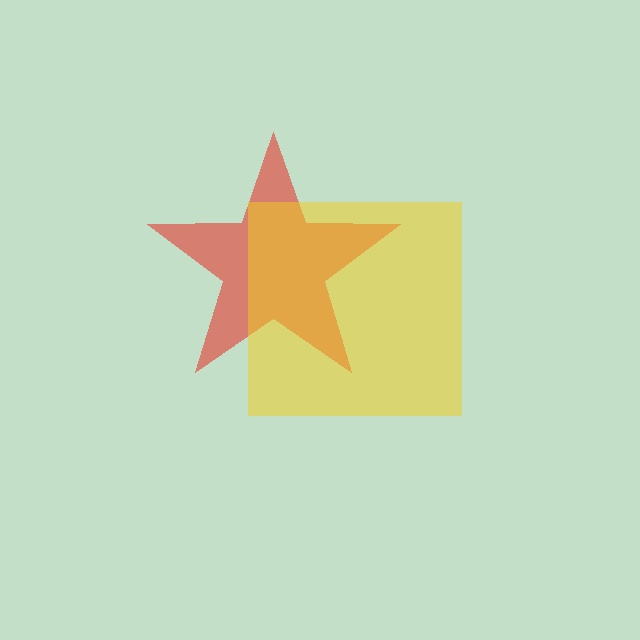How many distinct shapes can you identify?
There are 2 distinct shapes: a red star, a yellow square.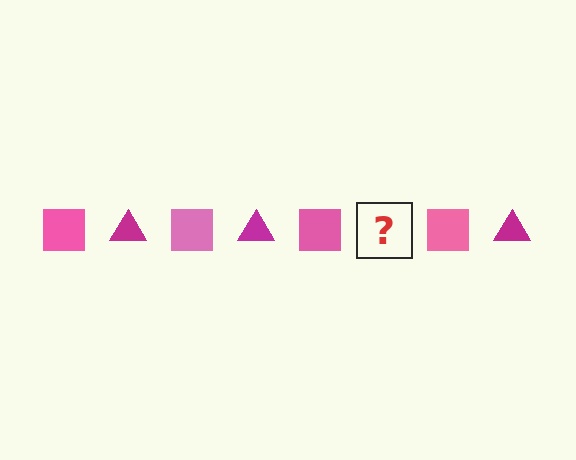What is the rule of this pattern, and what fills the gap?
The rule is that the pattern alternates between pink square and magenta triangle. The gap should be filled with a magenta triangle.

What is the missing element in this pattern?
The missing element is a magenta triangle.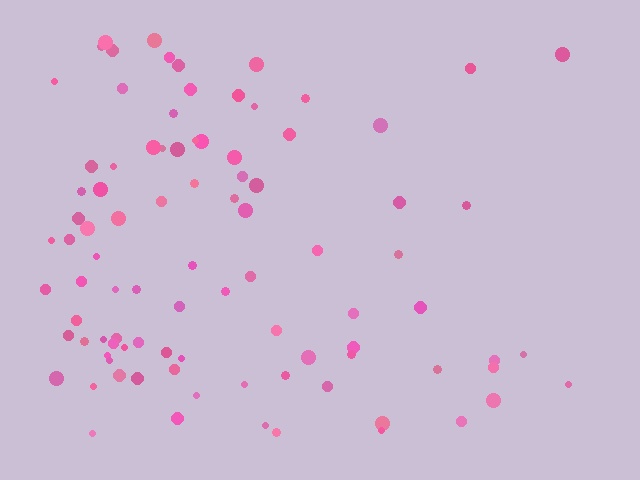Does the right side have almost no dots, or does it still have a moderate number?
Still a moderate number, just noticeably fewer than the left.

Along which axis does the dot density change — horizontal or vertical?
Horizontal.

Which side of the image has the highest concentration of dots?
The left.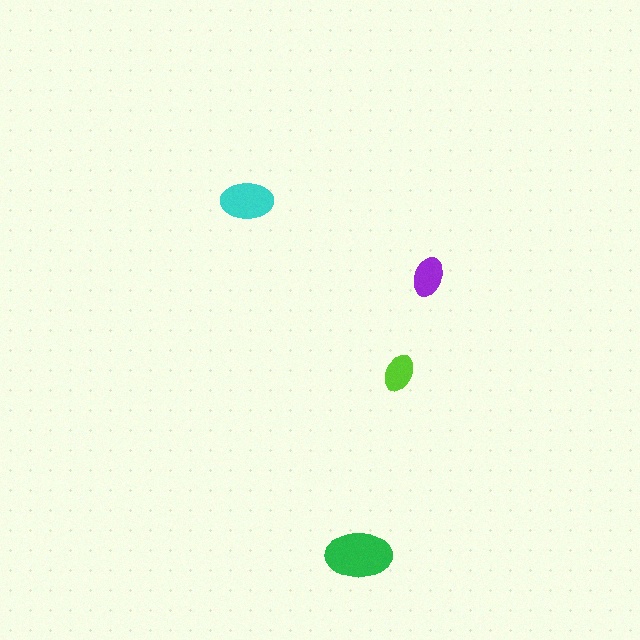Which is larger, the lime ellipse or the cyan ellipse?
The cyan one.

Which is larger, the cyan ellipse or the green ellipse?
The green one.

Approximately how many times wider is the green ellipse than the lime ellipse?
About 2 times wider.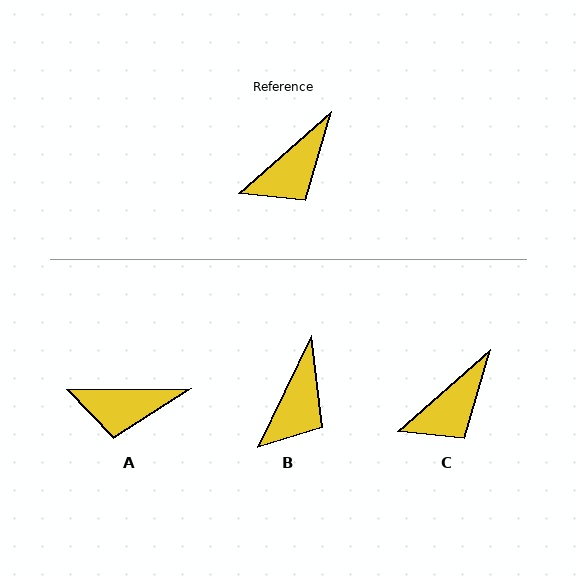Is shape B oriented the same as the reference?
No, it is off by about 23 degrees.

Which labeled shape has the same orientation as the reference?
C.